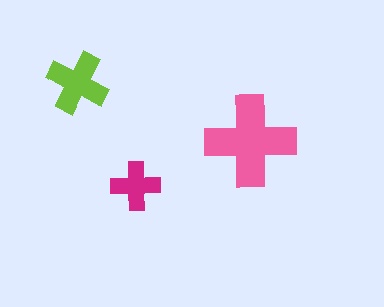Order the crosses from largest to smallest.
the pink one, the lime one, the magenta one.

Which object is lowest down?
The magenta cross is bottommost.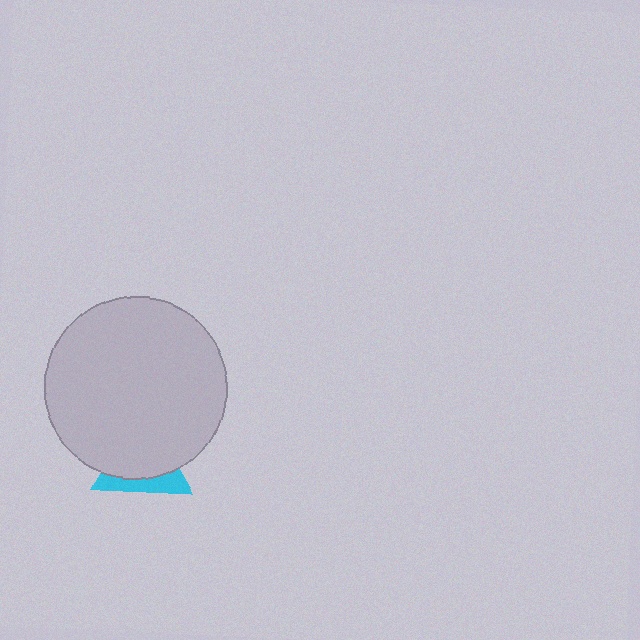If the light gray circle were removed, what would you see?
You would see the complete cyan triangle.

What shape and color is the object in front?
The object in front is a light gray circle.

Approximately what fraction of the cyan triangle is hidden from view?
Roughly 69% of the cyan triangle is hidden behind the light gray circle.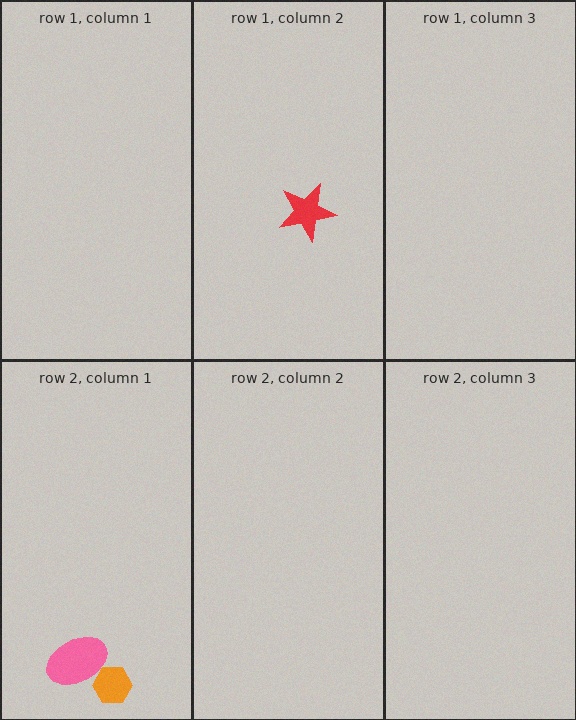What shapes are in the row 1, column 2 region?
The red star.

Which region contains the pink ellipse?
The row 2, column 1 region.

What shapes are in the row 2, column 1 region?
The orange hexagon, the pink ellipse.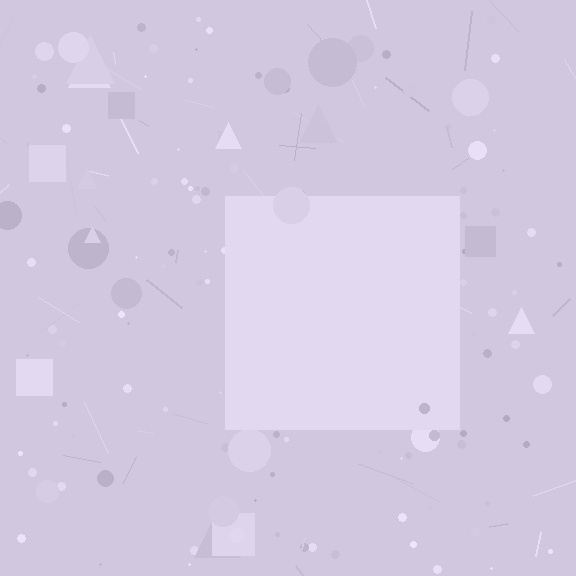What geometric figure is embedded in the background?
A square is embedded in the background.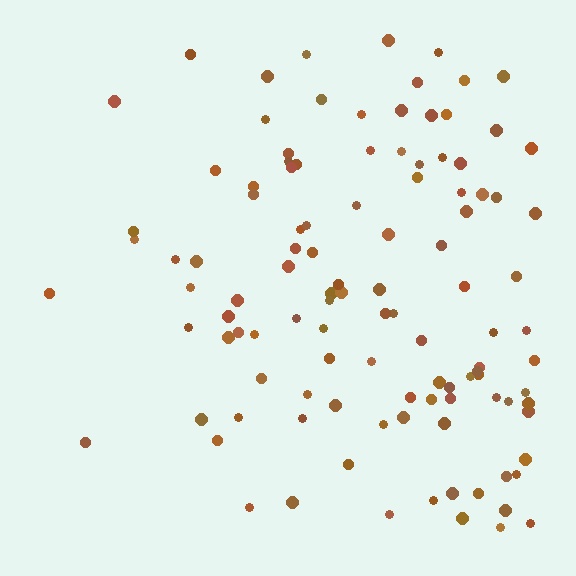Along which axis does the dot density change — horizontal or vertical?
Horizontal.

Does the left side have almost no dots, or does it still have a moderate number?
Still a moderate number, just noticeably fewer than the right.